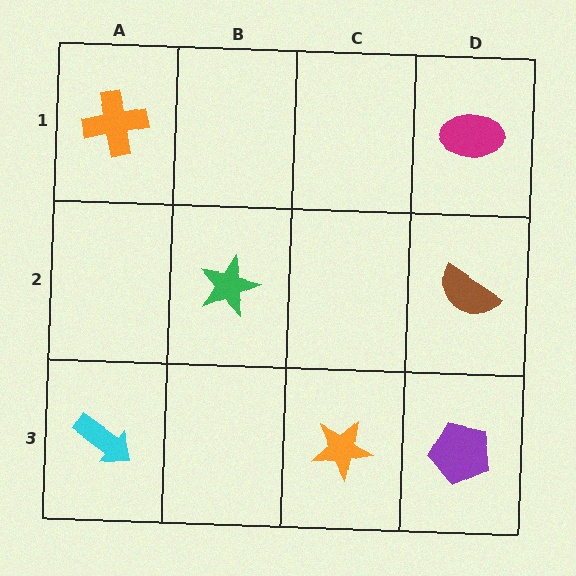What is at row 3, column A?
A cyan arrow.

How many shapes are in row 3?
3 shapes.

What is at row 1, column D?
A magenta ellipse.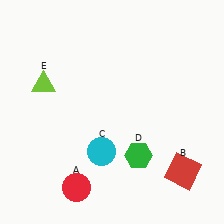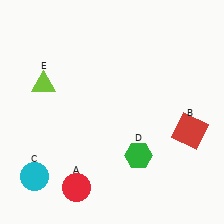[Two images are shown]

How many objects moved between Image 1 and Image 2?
2 objects moved between the two images.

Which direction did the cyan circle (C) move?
The cyan circle (C) moved left.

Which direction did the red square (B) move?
The red square (B) moved up.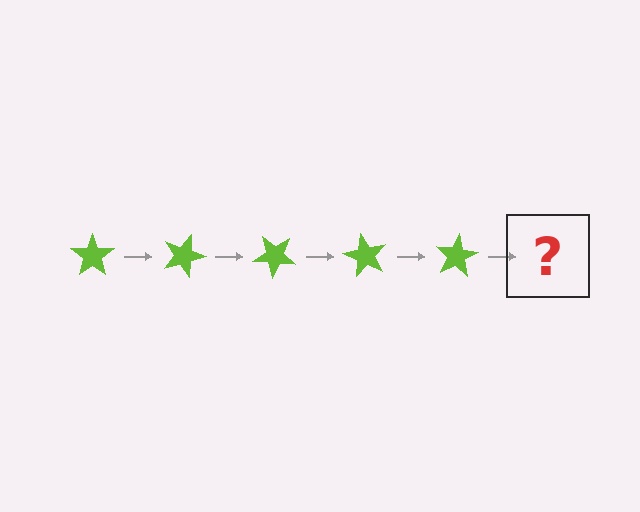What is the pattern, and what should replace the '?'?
The pattern is that the star rotates 20 degrees each step. The '?' should be a lime star rotated 100 degrees.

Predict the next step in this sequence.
The next step is a lime star rotated 100 degrees.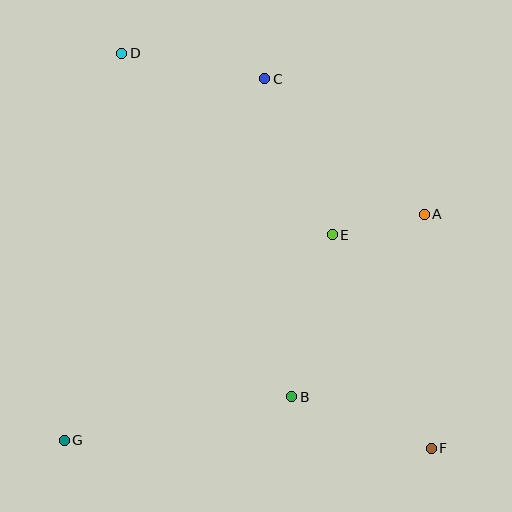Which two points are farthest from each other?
Points D and F are farthest from each other.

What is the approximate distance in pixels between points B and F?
The distance between B and F is approximately 149 pixels.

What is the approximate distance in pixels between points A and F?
The distance between A and F is approximately 234 pixels.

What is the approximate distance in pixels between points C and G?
The distance between C and G is approximately 413 pixels.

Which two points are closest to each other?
Points A and E are closest to each other.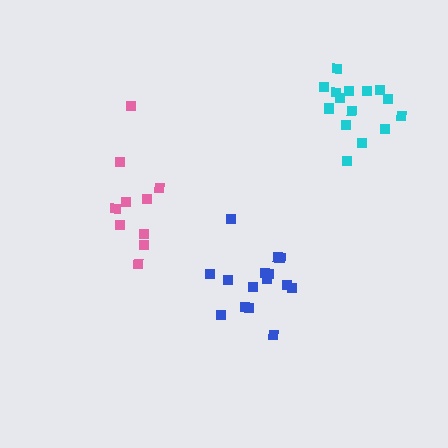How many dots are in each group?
Group 1: 15 dots, Group 2: 15 dots, Group 3: 10 dots (40 total).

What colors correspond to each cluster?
The clusters are colored: cyan, blue, pink.